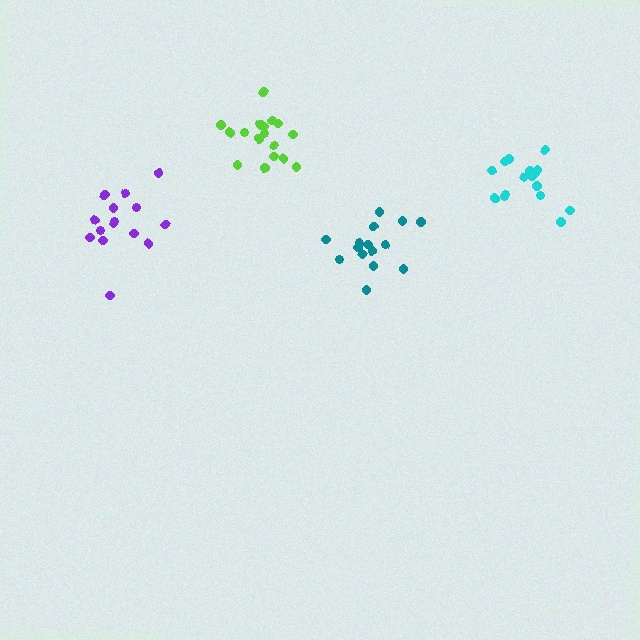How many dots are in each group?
Group 1: 16 dots, Group 2: 15 dots, Group 3: 15 dots, Group 4: 18 dots (64 total).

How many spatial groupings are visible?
There are 4 spatial groupings.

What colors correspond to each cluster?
The clusters are colored: cyan, purple, teal, lime.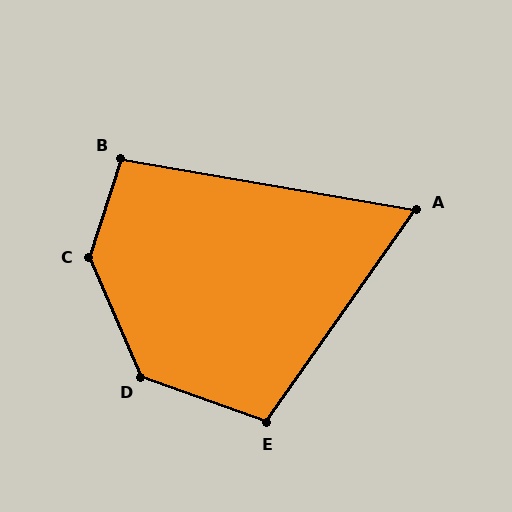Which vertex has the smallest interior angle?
A, at approximately 65 degrees.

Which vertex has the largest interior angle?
C, at approximately 139 degrees.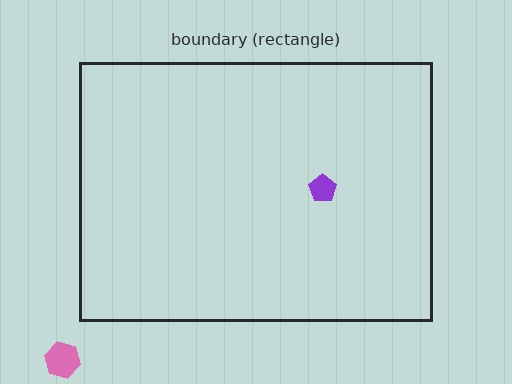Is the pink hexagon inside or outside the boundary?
Outside.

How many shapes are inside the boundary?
1 inside, 1 outside.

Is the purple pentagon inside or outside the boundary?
Inside.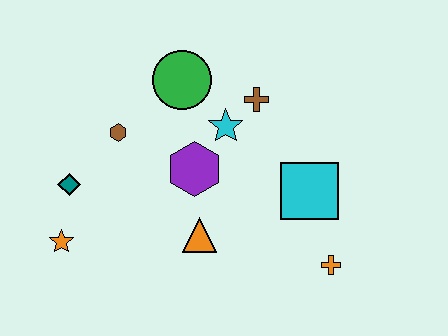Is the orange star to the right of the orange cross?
No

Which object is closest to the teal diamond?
The orange star is closest to the teal diamond.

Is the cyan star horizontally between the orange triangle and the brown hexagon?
No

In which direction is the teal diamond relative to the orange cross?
The teal diamond is to the left of the orange cross.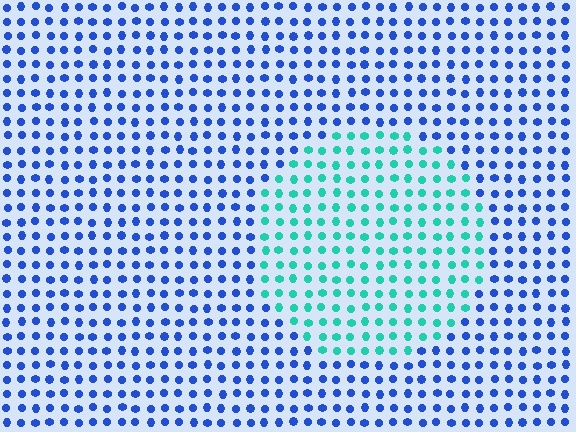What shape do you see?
I see a circle.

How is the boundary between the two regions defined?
The boundary is defined purely by a slight shift in hue (about 57 degrees). Spacing, size, and orientation are identical on both sides.